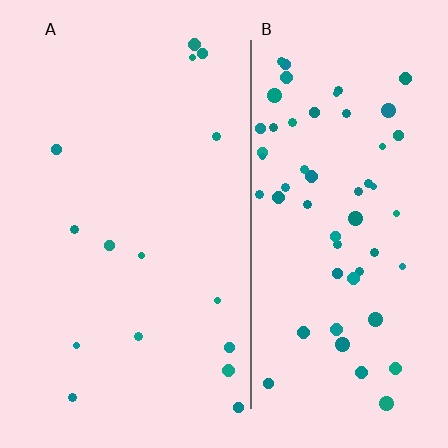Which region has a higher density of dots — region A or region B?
B (the right).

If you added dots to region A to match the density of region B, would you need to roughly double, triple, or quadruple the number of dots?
Approximately quadruple.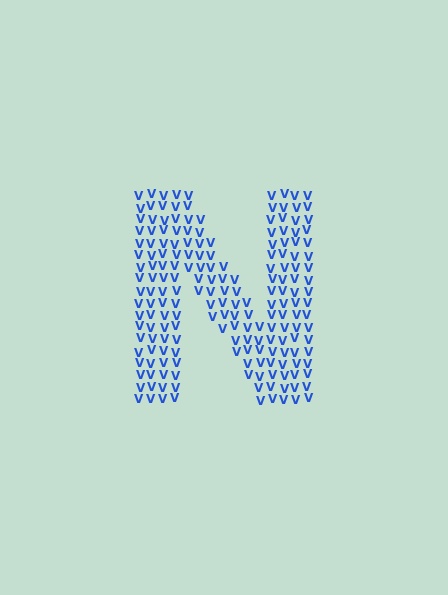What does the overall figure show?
The overall figure shows the letter N.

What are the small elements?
The small elements are letter V's.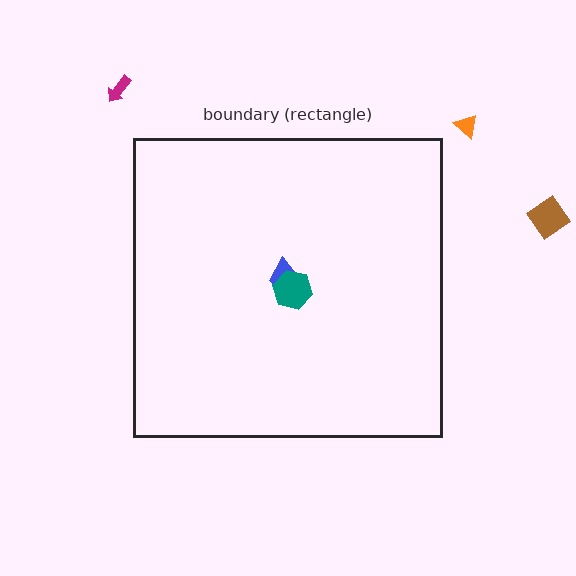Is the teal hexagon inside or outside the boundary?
Inside.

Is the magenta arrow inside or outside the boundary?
Outside.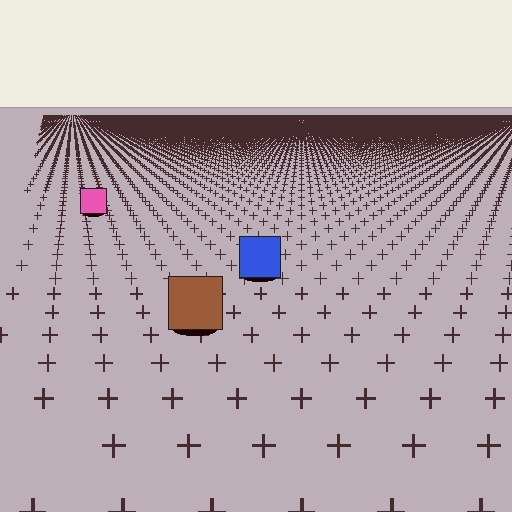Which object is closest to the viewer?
The brown square is closest. The texture marks near it are larger and more spread out.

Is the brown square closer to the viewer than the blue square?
Yes. The brown square is closer — you can tell from the texture gradient: the ground texture is coarser near it.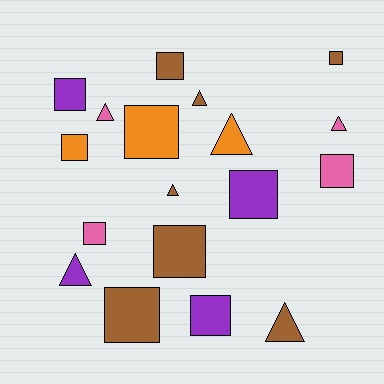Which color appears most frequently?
Brown, with 7 objects.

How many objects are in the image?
There are 18 objects.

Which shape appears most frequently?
Square, with 11 objects.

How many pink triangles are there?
There are 2 pink triangles.